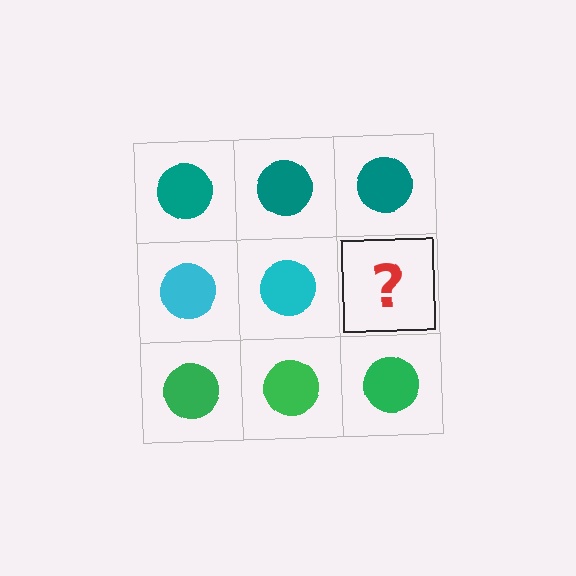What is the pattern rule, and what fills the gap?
The rule is that each row has a consistent color. The gap should be filled with a cyan circle.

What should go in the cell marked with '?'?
The missing cell should contain a cyan circle.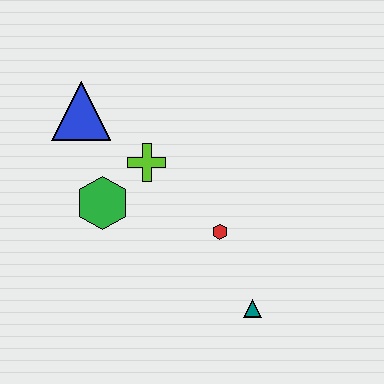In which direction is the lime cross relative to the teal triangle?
The lime cross is above the teal triangle.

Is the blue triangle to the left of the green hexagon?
Yes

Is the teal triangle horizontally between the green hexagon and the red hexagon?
No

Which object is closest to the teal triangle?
The red hexagon is closest to the teal triangle.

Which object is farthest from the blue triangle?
The teal triangle is farthest from the blue triangle.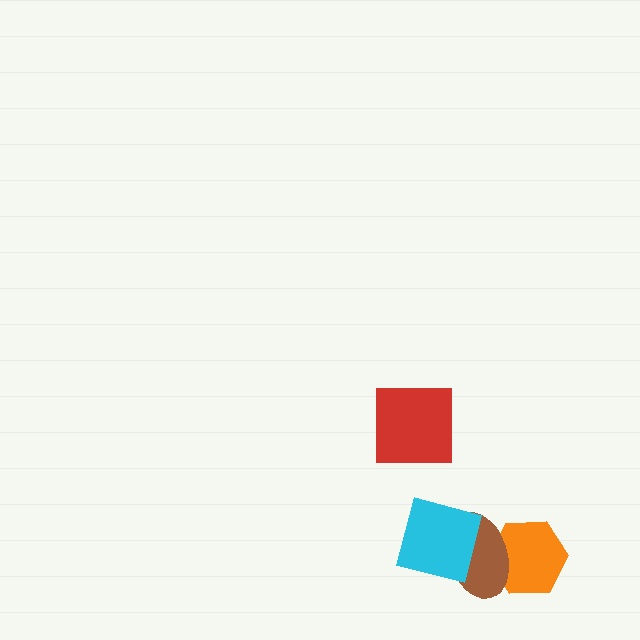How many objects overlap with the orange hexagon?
1 object overlaps with the orange hexagon.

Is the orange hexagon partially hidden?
Yes, it is partially covered by another shape.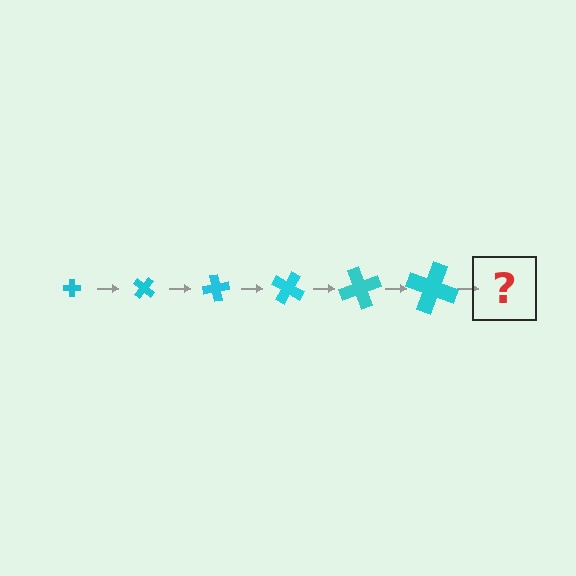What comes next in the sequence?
The next element should be a cross, larger than the previous one and rotated 240 degrees from the start.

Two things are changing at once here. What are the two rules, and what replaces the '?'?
The two rules are that the cross grows larger each step and it rotates 40 degrees each step. The '?' should be a cross, larger than the previous one and rotated 240 degrees from the start.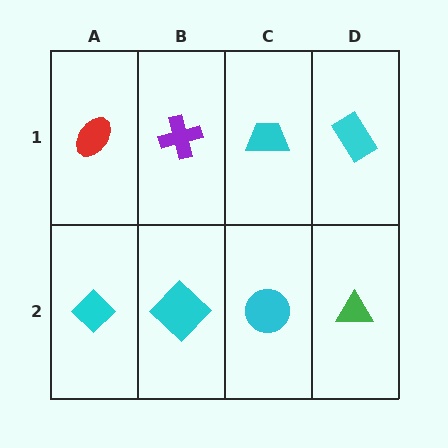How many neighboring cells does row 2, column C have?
3.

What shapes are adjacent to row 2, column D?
A cyan rectangle (row 1, column D), a cyan circle (row 2, column C).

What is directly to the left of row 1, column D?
A cyan trapezoid.